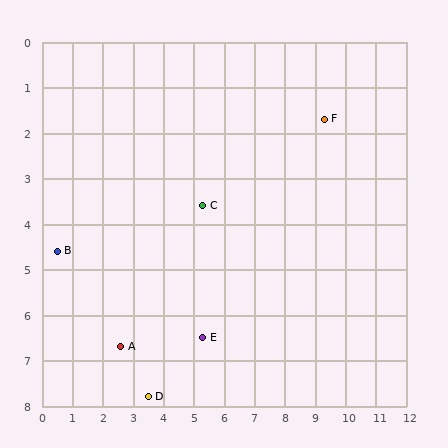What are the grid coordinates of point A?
Point A is at approximately (2.6, 6.7).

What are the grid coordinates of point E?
Point E is at approximately (5.3, 6.5).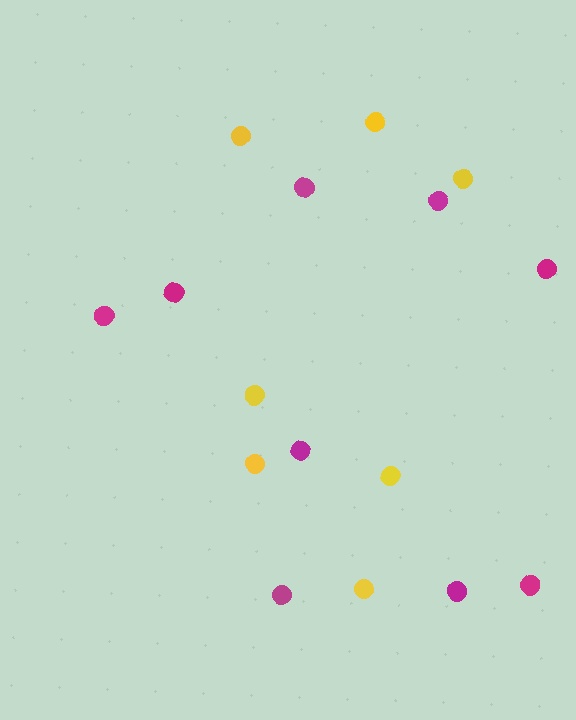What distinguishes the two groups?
There are 2 groups: one group of yellow circles (7) and one group of magenta circles (9).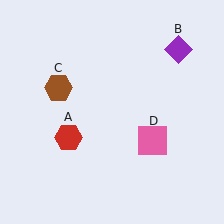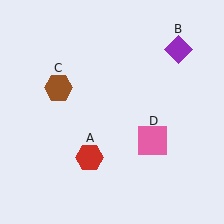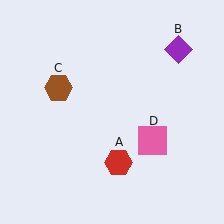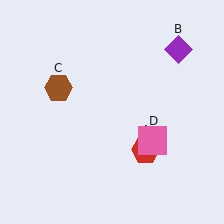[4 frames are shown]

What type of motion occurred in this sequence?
The red hexagon (object A) rotated counterclockwise around the center of the scene.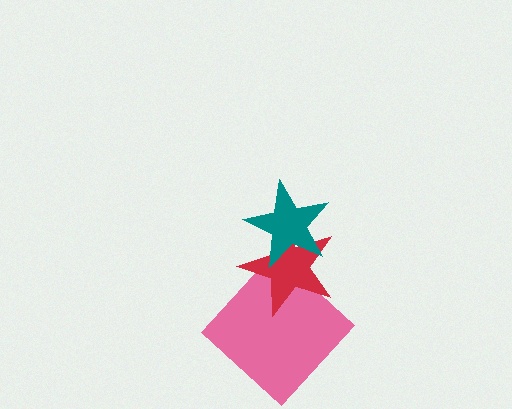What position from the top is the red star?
The red star is 2nd from the top.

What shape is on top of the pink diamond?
The red star is on top of the pink diamond.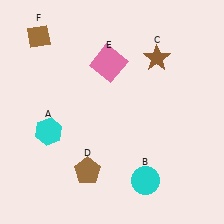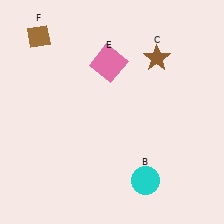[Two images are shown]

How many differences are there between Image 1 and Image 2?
There are 2 differences between the two images.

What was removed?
The brown pentagon (D), the cyan hexagon (A) were removed in Image 2.